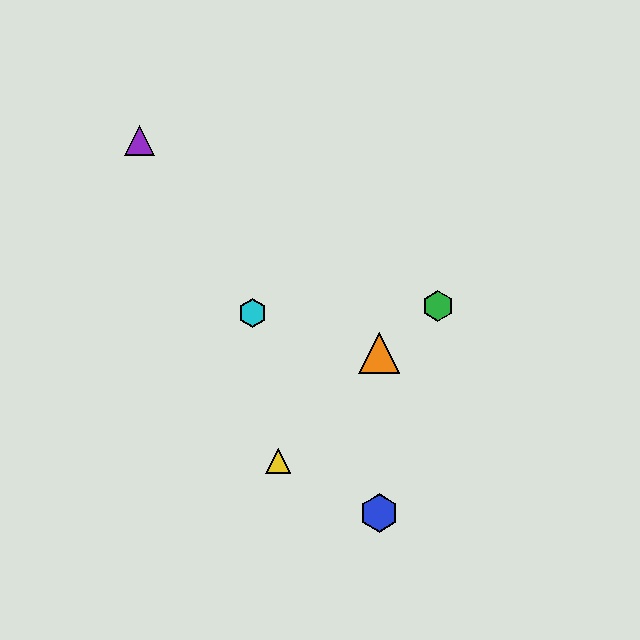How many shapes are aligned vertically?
3 shapes (the red hexagon, the blue hexagon, the orange triangle) are aligned vertically.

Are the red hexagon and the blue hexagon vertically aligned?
Yes, both are at x≈379.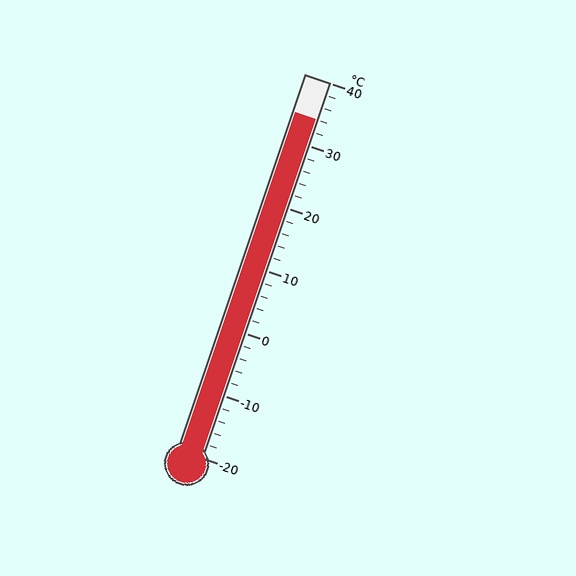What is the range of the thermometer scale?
The thermometer scale ranges from -20°C to 40°C.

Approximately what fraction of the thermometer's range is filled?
The thermometer is filled to approximately 90% of its range.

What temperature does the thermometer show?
The thermometer shows approximately 34°C.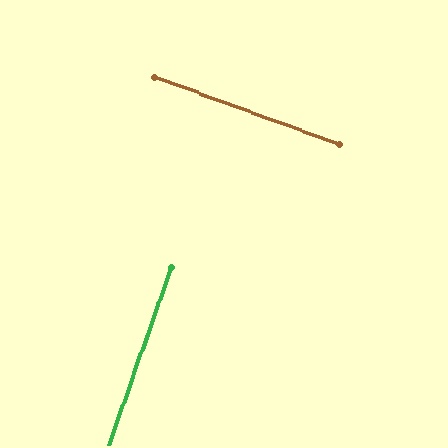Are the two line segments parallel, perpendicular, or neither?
Perpendicular — they meet at approximately 89°.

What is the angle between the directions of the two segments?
Approximately 89 degrees.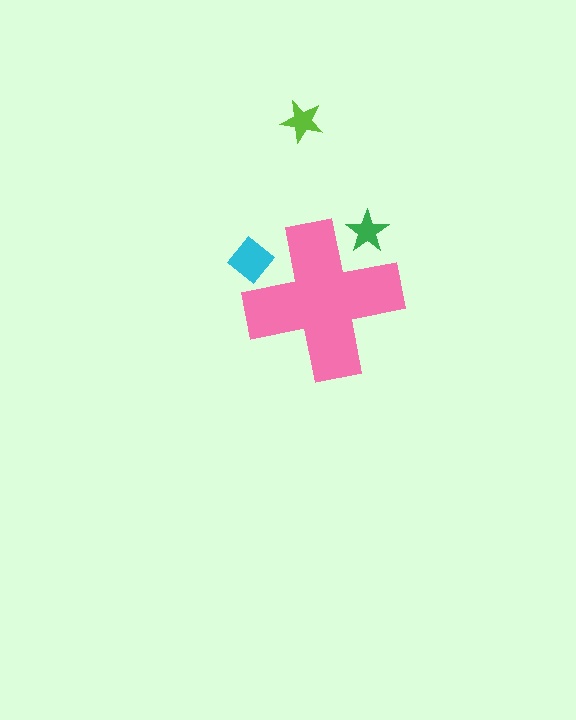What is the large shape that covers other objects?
A pink cross.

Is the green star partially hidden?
Yes, the green star is partially hidden behind the pink cross.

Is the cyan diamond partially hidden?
Yes, the cyan diamond is partially hidden behind the pink cross.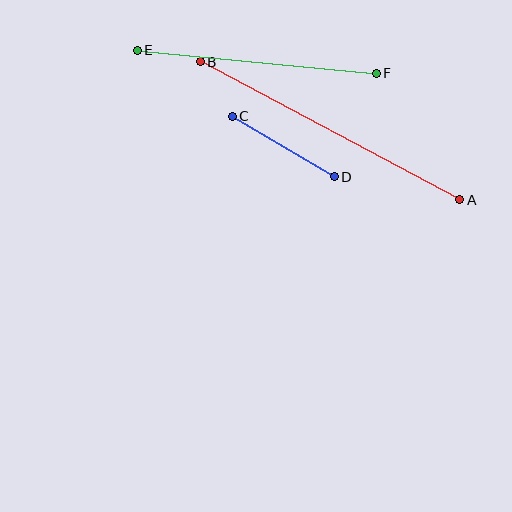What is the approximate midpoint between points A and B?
The midpoint is at approximately (330, 131) pixels.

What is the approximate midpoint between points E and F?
The midpoint is at approximately (257, 62) pixels.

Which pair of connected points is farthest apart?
Points A and B are farthest apart.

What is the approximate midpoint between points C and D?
The midpoint is at approximately (283, 146) pixels.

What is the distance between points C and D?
The distance is approximately 119 pixels.